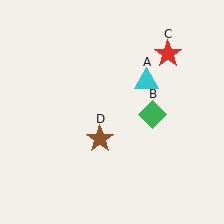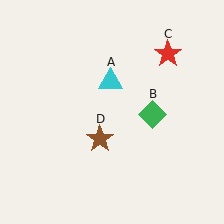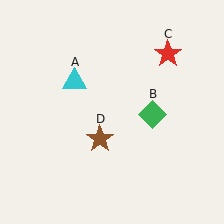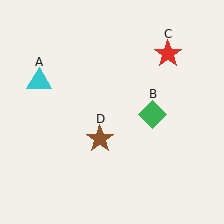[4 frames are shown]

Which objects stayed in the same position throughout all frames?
Green diamond (object B) and red star (object C) and brown star (object D) remained stationary.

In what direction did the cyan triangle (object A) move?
The cyan triangle (object A) moved left.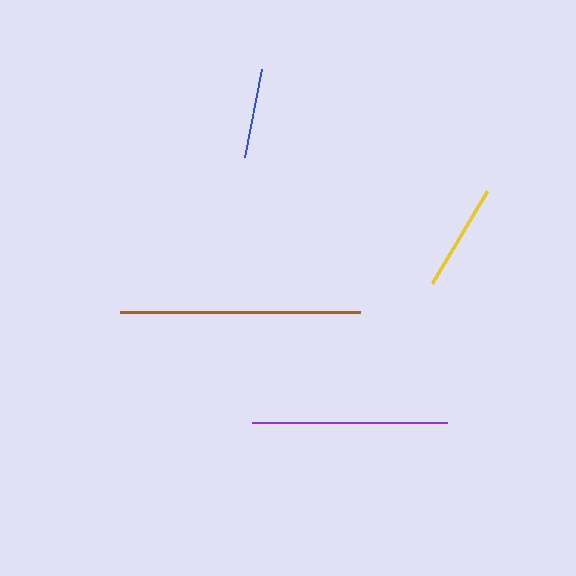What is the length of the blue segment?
The blue segment is approximately 90 pixels long.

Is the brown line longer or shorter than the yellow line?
The brown line is longer than the yellow line.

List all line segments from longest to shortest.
From longest to shortest: brown, purple, yellow, blue.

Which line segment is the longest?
The brown line is the longest at approximately 240 pixels.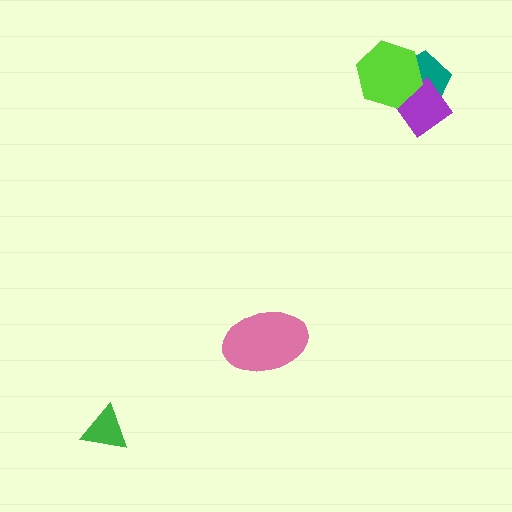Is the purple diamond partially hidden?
Yes, it is partially covered by another shape.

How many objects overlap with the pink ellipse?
0 objects overlap with the pink ellipse.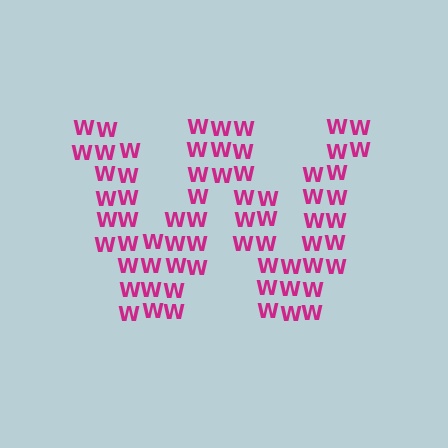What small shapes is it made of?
It is made of small letter W's.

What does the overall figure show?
The overall figure shows the letter W.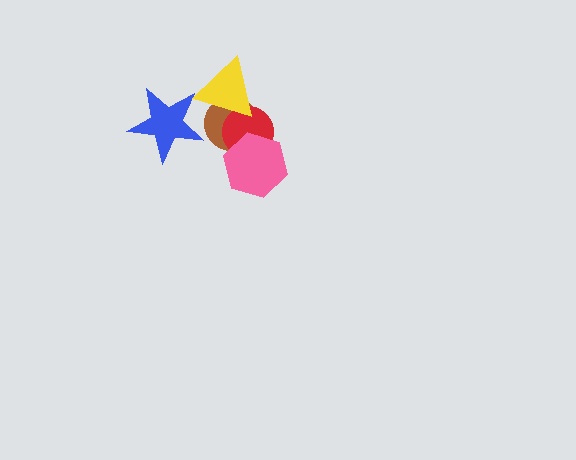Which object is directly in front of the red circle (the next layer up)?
The pink hexagon is directly in front of the red circle.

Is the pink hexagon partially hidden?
No, no other shape covers it.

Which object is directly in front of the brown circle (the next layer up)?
The red circle is directly in front of the brown circle.